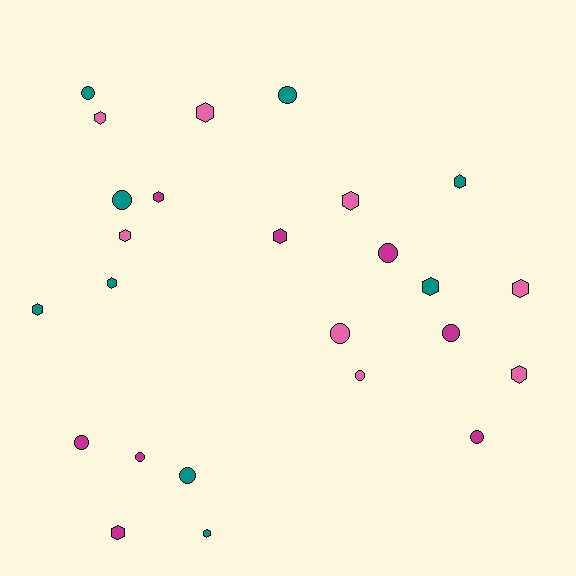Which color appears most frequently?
Teal, with 9 objects.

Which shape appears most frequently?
Hexagon, with 14 objects.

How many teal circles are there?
There are 4 teal circles.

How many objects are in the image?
There are 25 objects.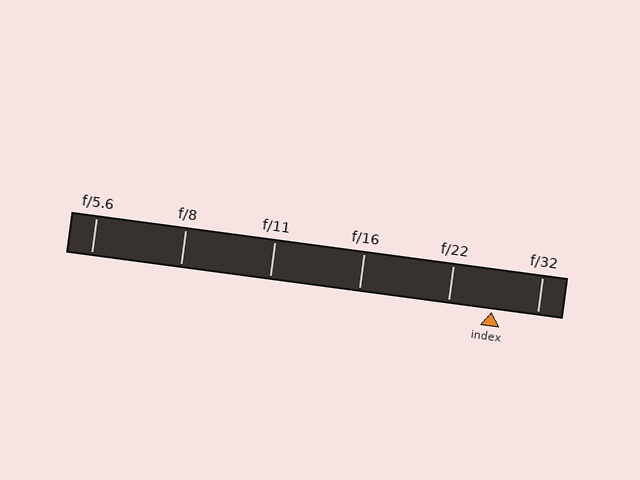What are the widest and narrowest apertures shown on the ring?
The widest aperture shown is f/5.6 and the narrowest is f/32.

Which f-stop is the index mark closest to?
The index mark is closest to f/22.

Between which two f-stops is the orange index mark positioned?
The index mark is between f/22 and f/32.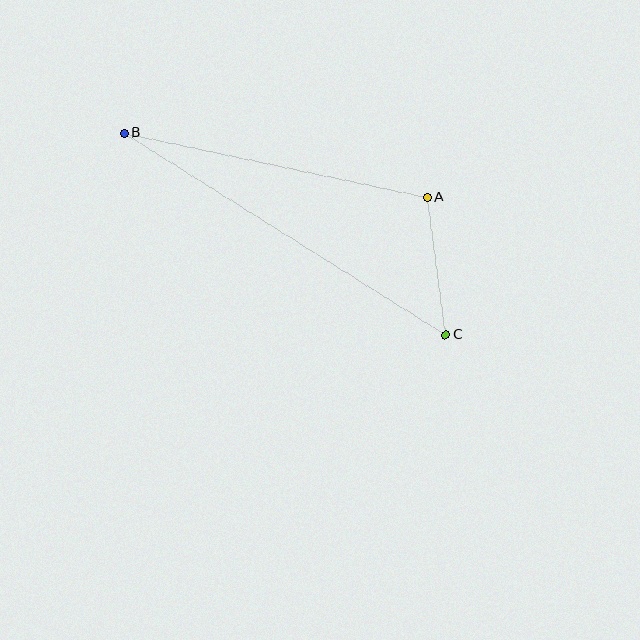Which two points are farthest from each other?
Points B and C are farthest from each other.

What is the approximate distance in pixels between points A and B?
The distance between A and B is approximately 310 pixels.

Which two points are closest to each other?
Points A and C are closest to each other.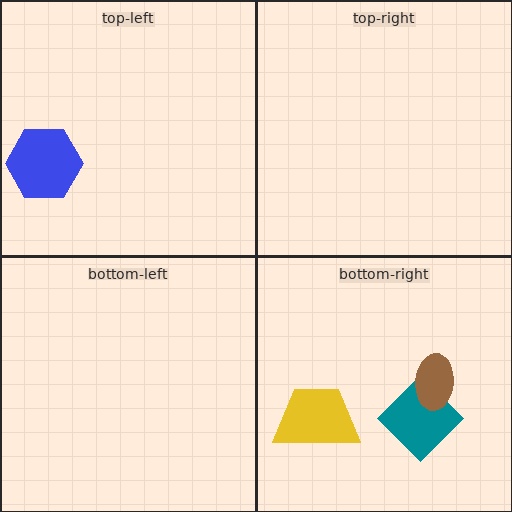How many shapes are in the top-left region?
1.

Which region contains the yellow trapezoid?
The bottom-right region.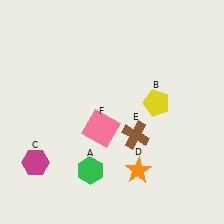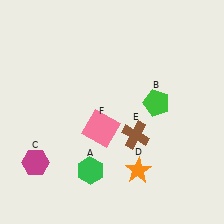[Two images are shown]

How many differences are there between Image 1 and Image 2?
There is 1 difference between the two images.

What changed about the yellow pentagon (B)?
In Image 1, B is yellow. In Image 2, it changed to green.